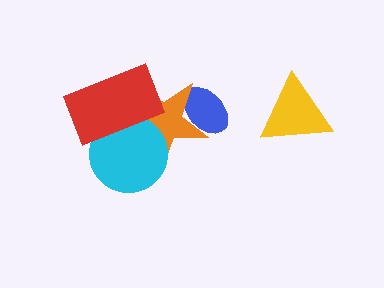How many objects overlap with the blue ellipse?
1 object overlaps with the blue ellipse.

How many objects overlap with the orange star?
3 objects overlap with the orange star.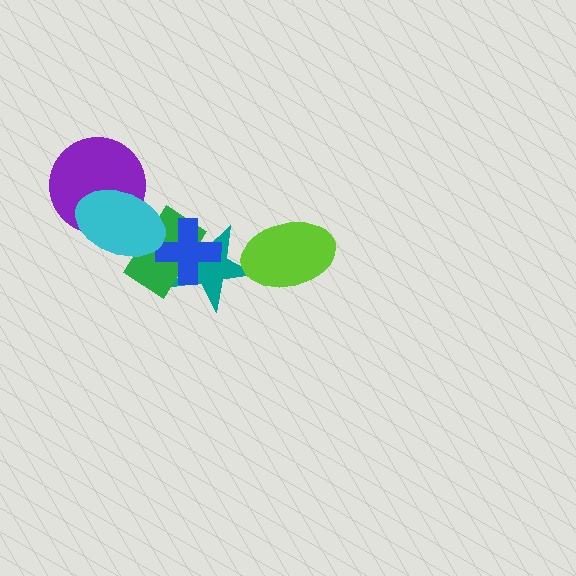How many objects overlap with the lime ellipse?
1 object overlaps with the lime ellipse.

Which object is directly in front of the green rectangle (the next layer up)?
The blue cross is directly in front of the green rectangle.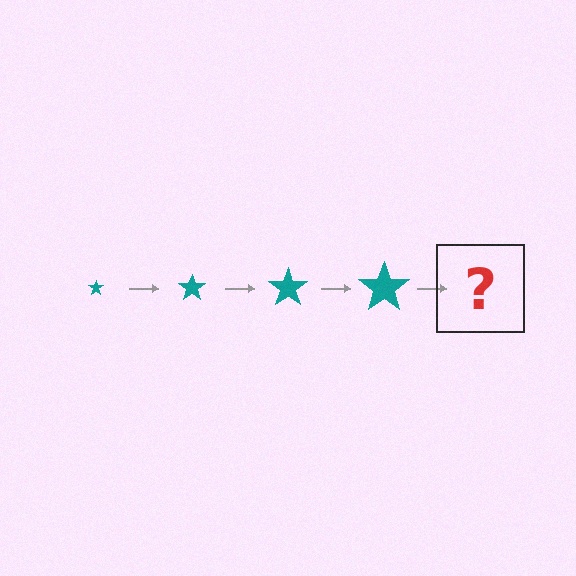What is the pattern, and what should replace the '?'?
The pattern is that the star gets progressively larger each step. The '?' should be a teal star, larger than the previous one.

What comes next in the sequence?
The next element should be a teal star, larger than the previous one.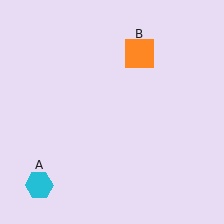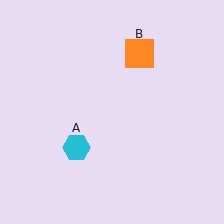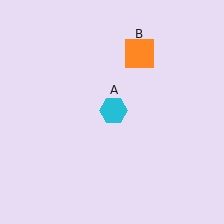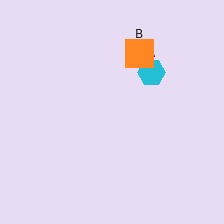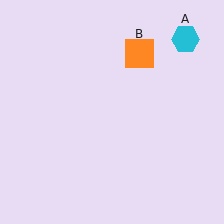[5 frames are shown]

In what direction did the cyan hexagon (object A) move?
The cyan hexagon (object A) moved up and to the right.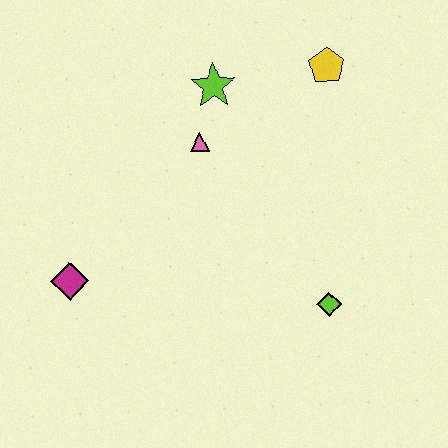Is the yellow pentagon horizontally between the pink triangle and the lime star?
No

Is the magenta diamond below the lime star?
Yes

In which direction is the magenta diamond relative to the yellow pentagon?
The magenta diamond is to the left of the yellow pentagon.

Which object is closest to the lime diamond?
The pink triangle is closest to the lime diamond.